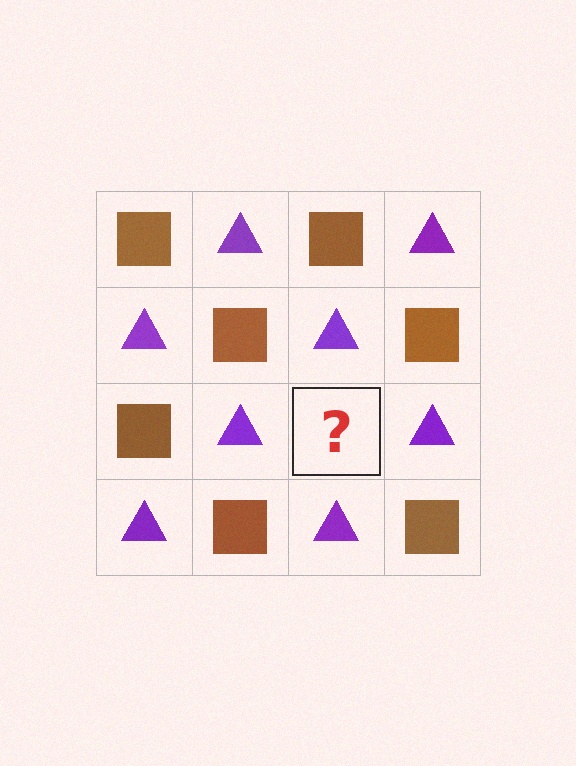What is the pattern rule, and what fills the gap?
The rule is that it alternates brown square and purple triangle in a checkerboard pattern. The gap should be filled with a brown square.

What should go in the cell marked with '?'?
The missing cell should contain a brown square.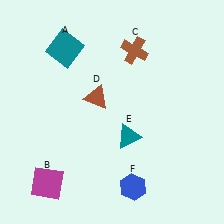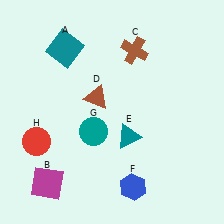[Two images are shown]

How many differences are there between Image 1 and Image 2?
There are 2 differences between the two images.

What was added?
A teal circle (G), a red circle (H) were added in Image 2.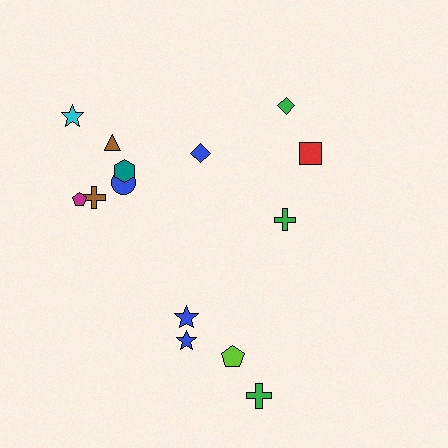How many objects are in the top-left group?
There are 6 objects.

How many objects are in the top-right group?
There are 4 objects.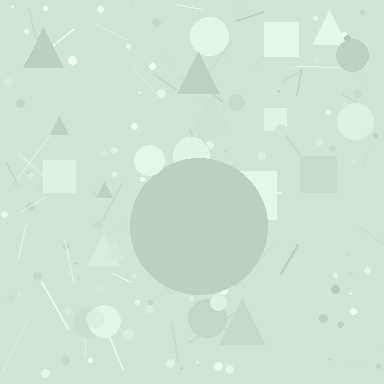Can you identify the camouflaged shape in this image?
The camouflaged shape is a circle.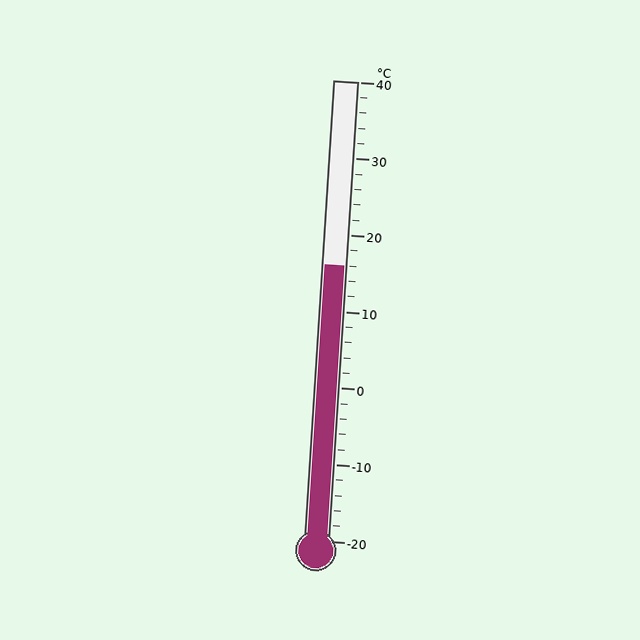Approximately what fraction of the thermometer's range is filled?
The thermometer is filled to approximately 60% of its range.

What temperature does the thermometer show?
The thermometer shows approximately 16°C.